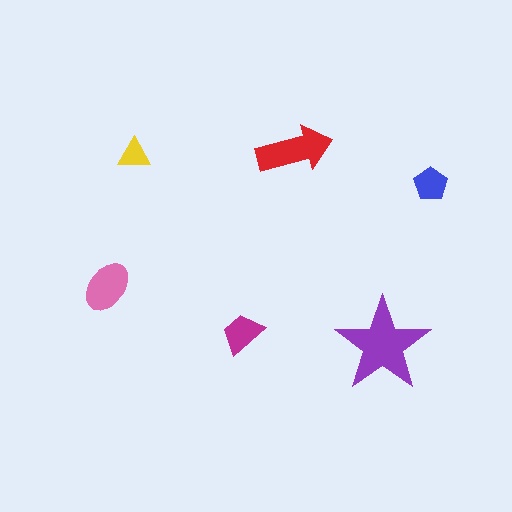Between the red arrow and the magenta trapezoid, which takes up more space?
The red arrow.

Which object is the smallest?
The yellow triangle.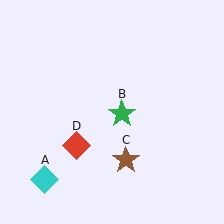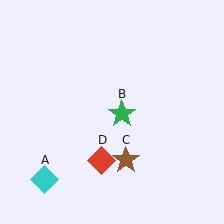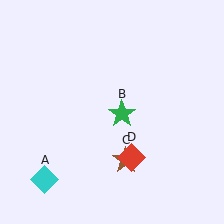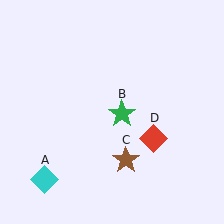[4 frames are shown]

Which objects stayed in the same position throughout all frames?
Cyan diamond (object A) and green star (object B) and brown star (object C) remained stationary.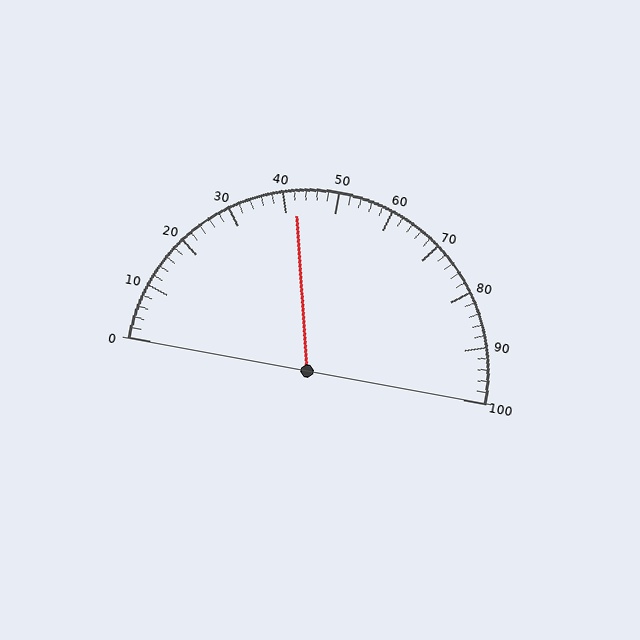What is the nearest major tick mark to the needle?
The nearest major tick mark is 40.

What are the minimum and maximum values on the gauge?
The gauge ranges from 0 to 100.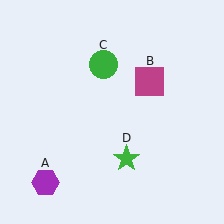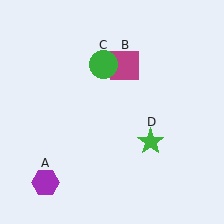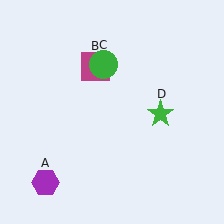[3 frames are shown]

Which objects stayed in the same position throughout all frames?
Purple hexagon (object A) and green circle (object C) remained stationary.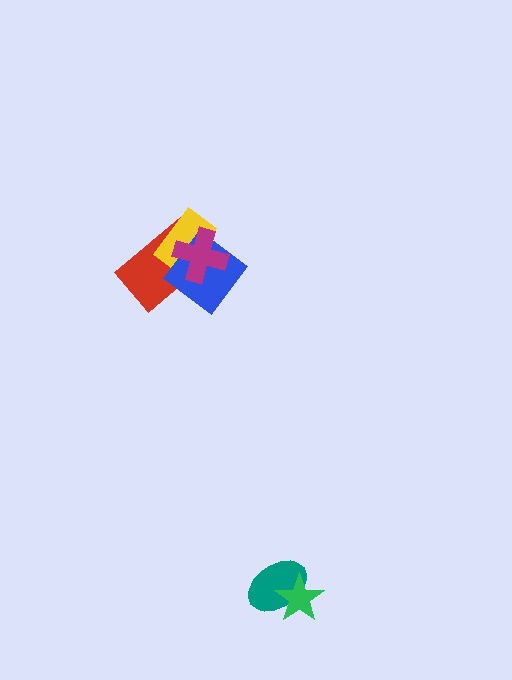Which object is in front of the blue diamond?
The magenta cross is in front of the blue diamond.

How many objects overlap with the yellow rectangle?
3 objects overlap with the yellow rectangle.